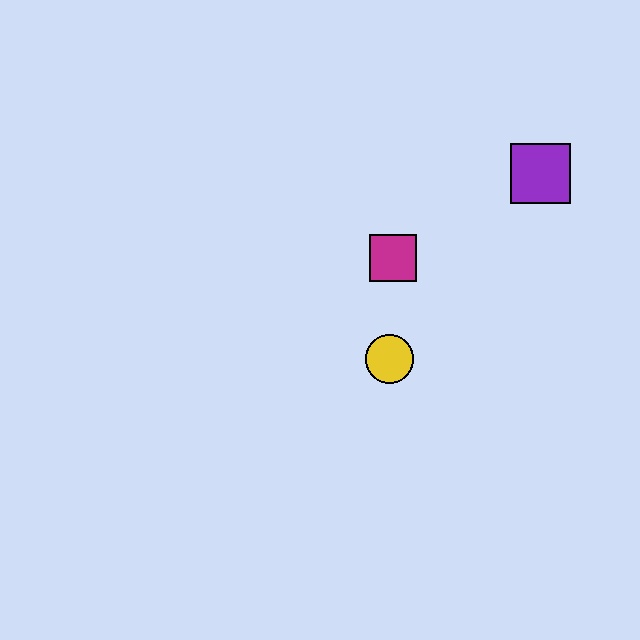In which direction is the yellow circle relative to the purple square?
The yellow circle is below the purple square.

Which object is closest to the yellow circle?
The magenta square is closest to the yellow circle.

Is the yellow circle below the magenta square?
Yes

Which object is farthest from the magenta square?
The purple square is farthest from the magenta square.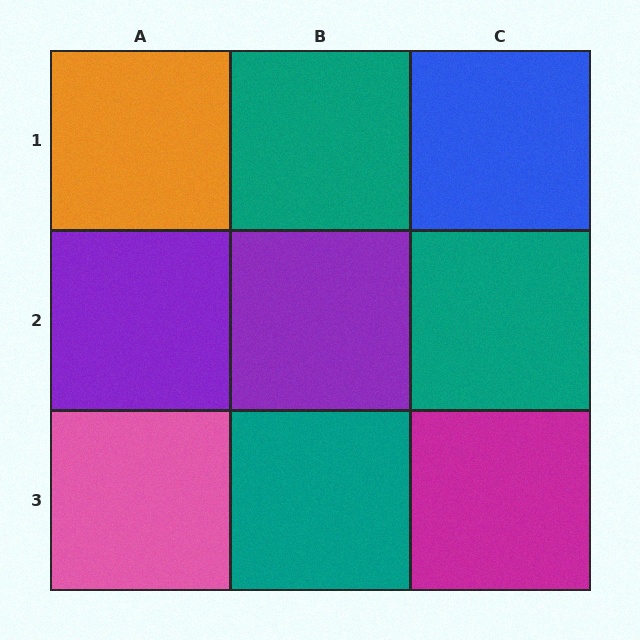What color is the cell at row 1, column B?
Teal.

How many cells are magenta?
1 cell is magenta.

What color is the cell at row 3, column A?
Pink.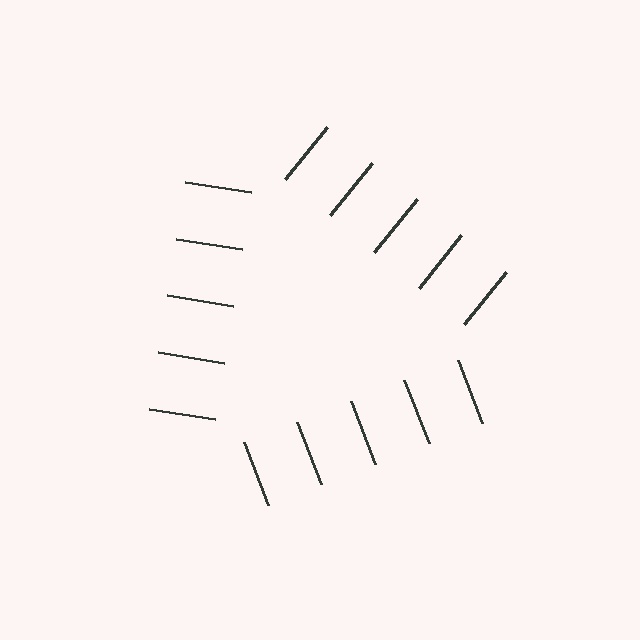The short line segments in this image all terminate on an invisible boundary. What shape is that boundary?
An illusory triangle — the line segments terminate on its edges but no continuous stroke is drawn.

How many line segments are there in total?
15 — 5 along each of the 3 edges.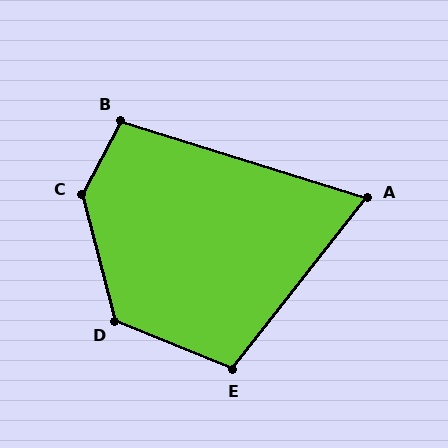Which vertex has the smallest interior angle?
A, at approximately 69 degrees.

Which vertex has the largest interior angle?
C, at approximately 137 degrees.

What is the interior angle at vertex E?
Approximately 106 degrees (obtuse).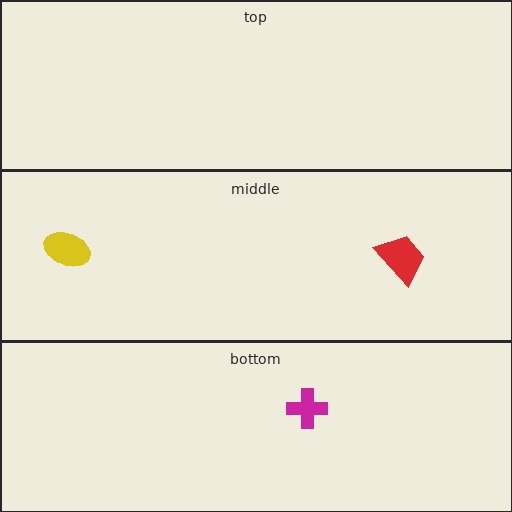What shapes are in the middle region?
The red trapezoid, the yellow ellipse.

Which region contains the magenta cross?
The bottom region.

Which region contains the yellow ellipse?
The middle region.